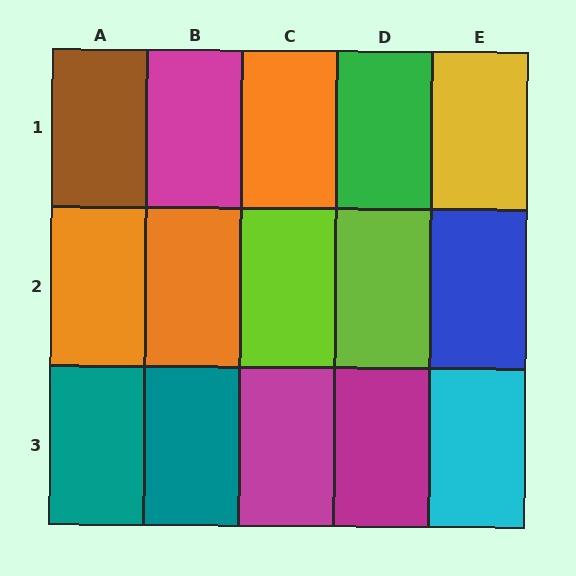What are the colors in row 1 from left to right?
Brown, magenta, orange, green, yellow.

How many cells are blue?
1 cell is blue.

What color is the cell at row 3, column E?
Cyan.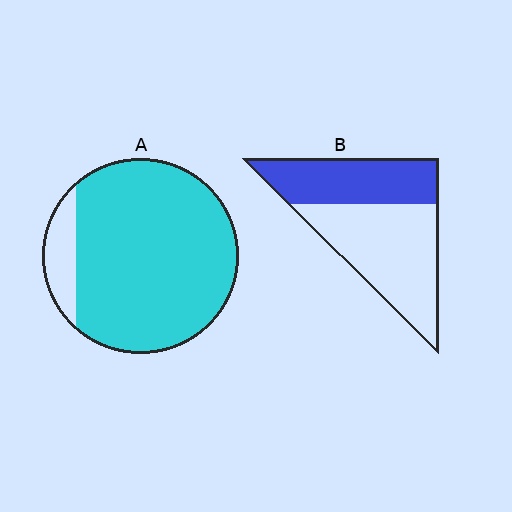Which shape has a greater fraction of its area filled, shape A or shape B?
Shape A.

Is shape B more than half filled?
No.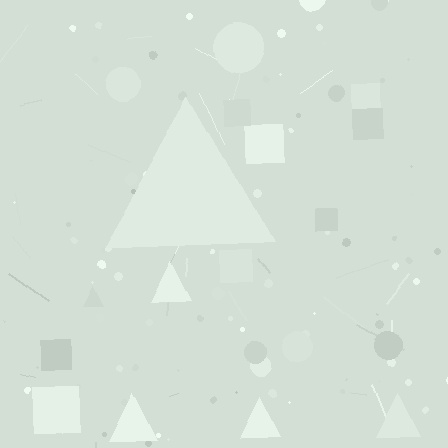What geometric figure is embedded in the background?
A triangle is embedded in the background.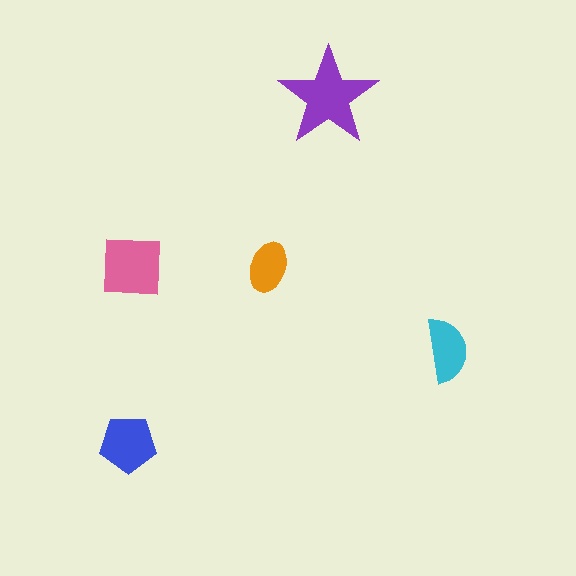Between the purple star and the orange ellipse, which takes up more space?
The purple star.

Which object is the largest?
The purple star.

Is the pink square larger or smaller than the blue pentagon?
Larger.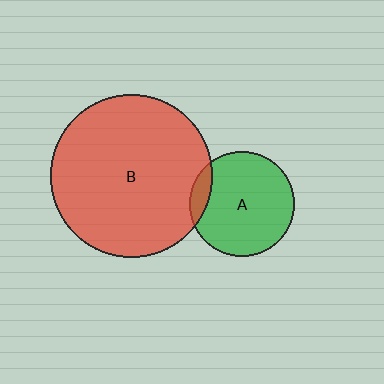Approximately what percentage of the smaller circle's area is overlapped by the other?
Approximately 10%.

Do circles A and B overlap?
Yes.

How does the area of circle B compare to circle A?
Approximately 2.4 times.